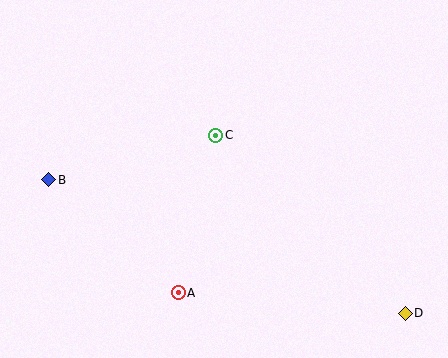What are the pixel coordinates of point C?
Point C is at (216, 135).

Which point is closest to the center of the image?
Point C at (216, 135) is closest to the center.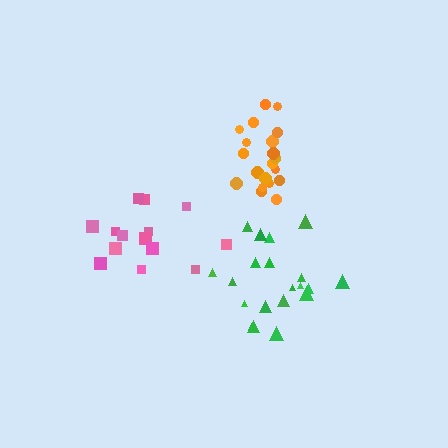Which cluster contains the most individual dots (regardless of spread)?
Green (21).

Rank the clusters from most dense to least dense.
orange, pink, green.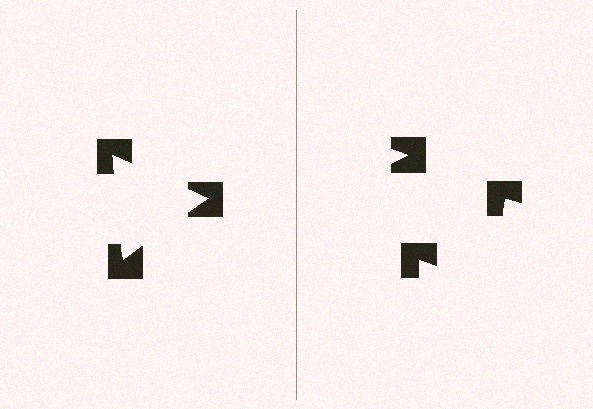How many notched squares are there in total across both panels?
6 — 3 on each side.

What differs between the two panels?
The notched squares are positioned identically on both sides; only the wedge orientations differ. On the left they align to a triangle; on the right they are misaligned.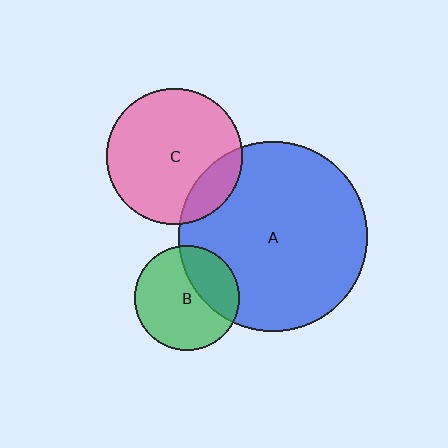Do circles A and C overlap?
Yes.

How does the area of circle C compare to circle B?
Approximately 1.7 times.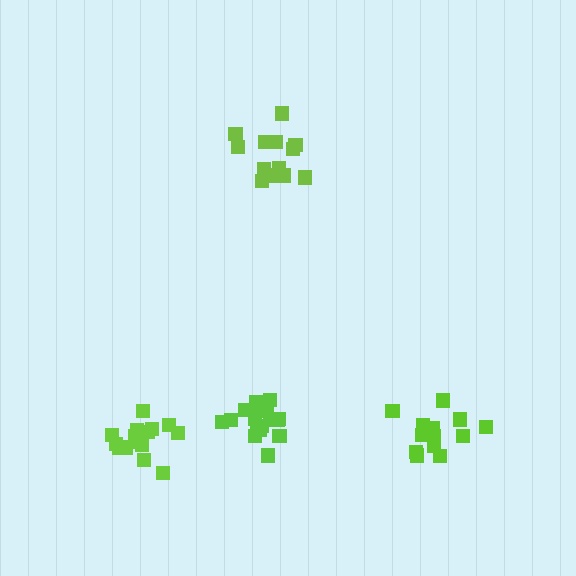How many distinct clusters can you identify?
There are 4 distinct clusters.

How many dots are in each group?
Group 1: 17 dots, Group 2: 14 dots, Group 3: 16 dots, Group 4: 13 dots (60 total).